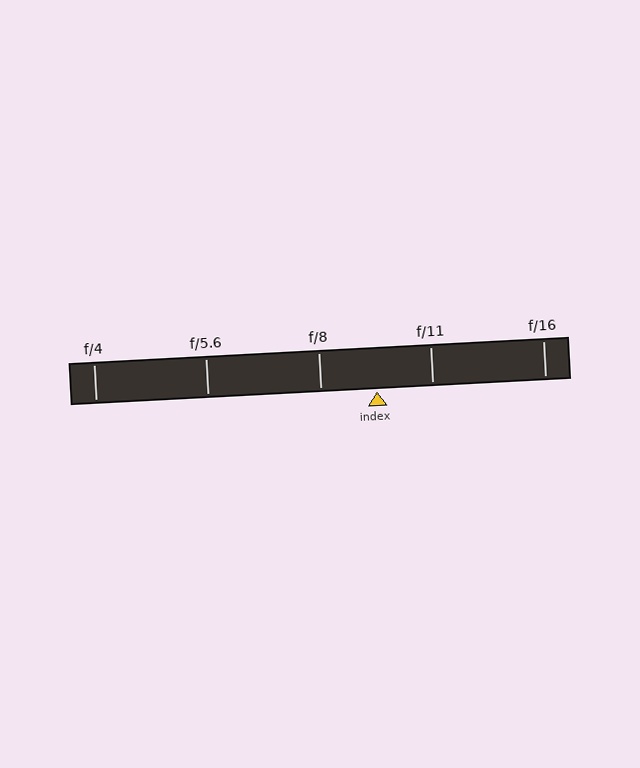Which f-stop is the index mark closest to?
The index mark is closest to f/8.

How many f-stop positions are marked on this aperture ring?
There are 5 f-stop positions marked.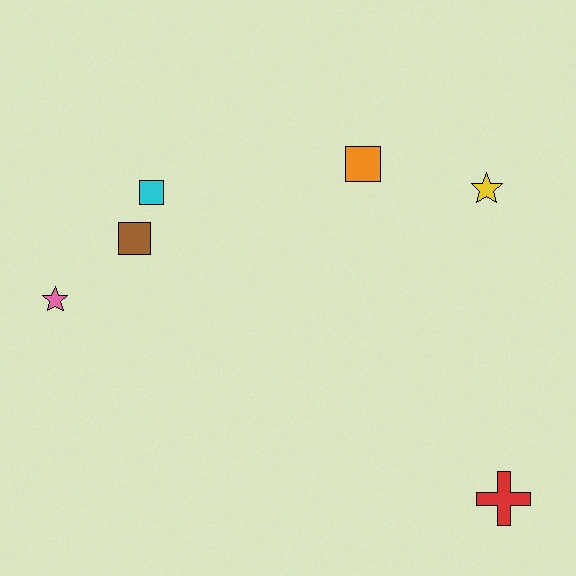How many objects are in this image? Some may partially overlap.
There are 6 objects.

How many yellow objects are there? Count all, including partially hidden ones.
There is 1 yellow object.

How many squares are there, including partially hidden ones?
There are 3 squares.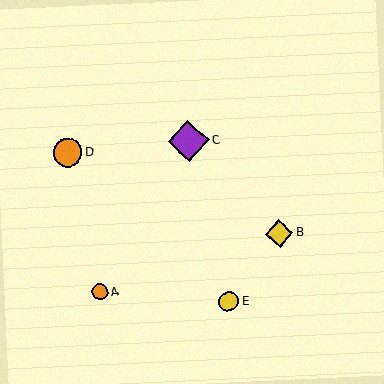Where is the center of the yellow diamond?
The center of the yellow diamond is at (279, 234).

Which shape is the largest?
The purple diamond (labeled C) is the largest.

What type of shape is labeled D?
Shape D is an orange circle.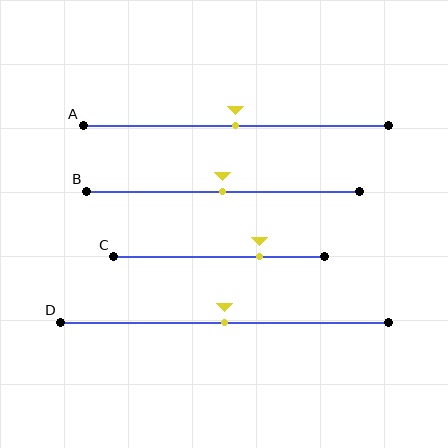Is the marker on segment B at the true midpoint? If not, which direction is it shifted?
Yes, the marker on segment B is at the true midpoint.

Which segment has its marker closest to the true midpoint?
Segment A has its marker closest to the true midpoint.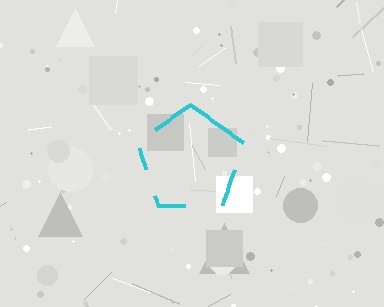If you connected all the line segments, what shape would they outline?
They would outline a pentagon.